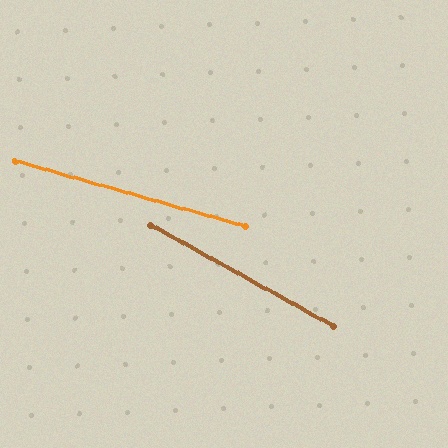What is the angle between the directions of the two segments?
Approximately 13 degrees.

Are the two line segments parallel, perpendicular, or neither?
Neither parallel nor perpendicular — they differ by about 13°.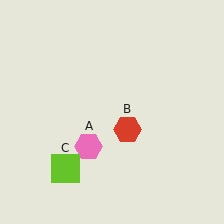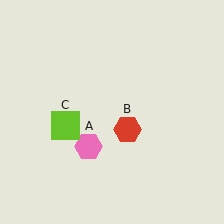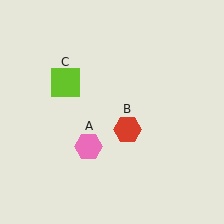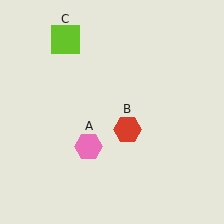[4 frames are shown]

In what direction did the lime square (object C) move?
The lime square (object C) moved up.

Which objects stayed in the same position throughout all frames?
Pink hexagon (object A) and red hexagon (object B) remained stationary.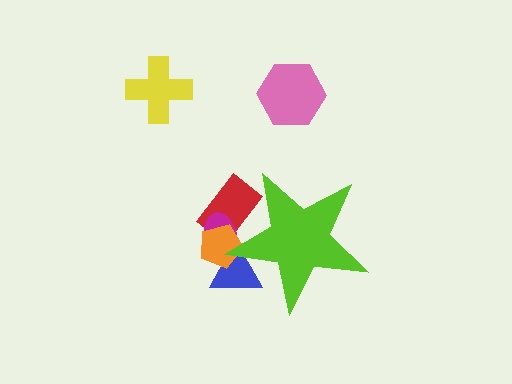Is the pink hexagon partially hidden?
No, the pink hexagon is fully visible.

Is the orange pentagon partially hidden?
Yes, the orange pentagon is partially hidden behind the lime star.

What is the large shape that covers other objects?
A lime star.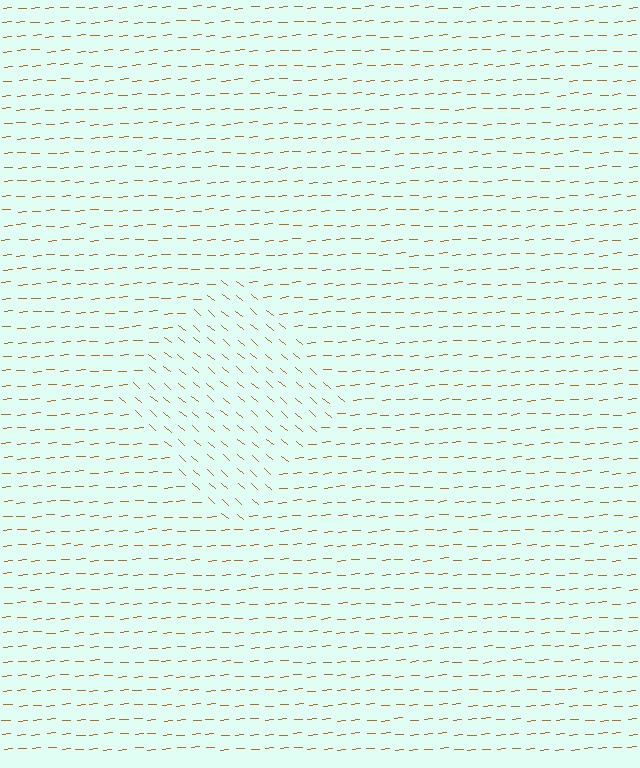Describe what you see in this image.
The image is filled with small brown line segments. A diamond region in the image has lines oriented differently from the surrounding lines, creating a visible texture boundary.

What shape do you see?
I see a diamond.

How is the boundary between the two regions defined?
The boundary is defined purely by a change in line orientation (approximately 45 degrees difference). All lines are the same color and thickness.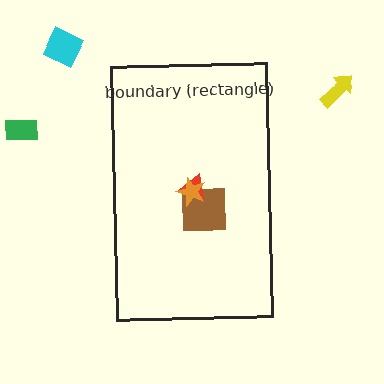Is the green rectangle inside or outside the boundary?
Outside.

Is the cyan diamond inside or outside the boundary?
Outside.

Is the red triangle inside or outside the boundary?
Inside.